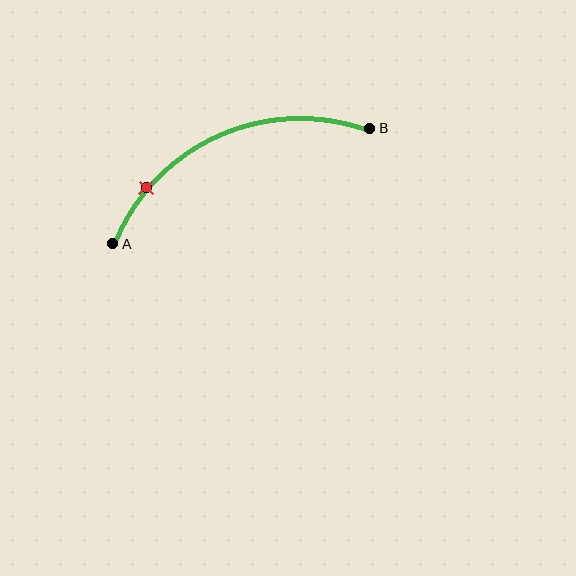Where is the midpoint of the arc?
The arc midpoint is the point on the curve farthest from the straight line joining A and B. It sits above that line.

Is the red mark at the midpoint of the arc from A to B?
No. The red mark lies on the arc but is closer to endpoint A. The arc midpoint would be at the point on the curve equidistant along the arc from both A and B.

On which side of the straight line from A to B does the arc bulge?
The arc bulges above the straight line connecting A and B.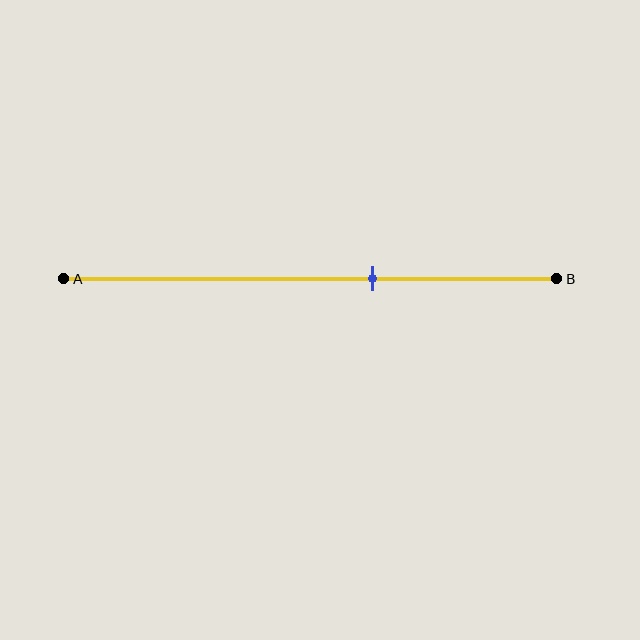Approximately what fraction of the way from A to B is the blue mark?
The blue mark is approximately 65% of the way from A to B.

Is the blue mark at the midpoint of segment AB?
No, the mark is at about 65% from A, not at the 50% midpoint.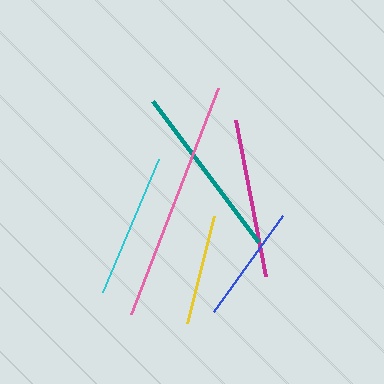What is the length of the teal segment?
The teal segment is approximately 176 pixels long.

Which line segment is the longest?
The pink line is the longest at approximately 242 pixels.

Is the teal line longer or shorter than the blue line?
The teal line is longer than the blue line.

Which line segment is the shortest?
The yellow line is the shortest at approximately 111 pixels.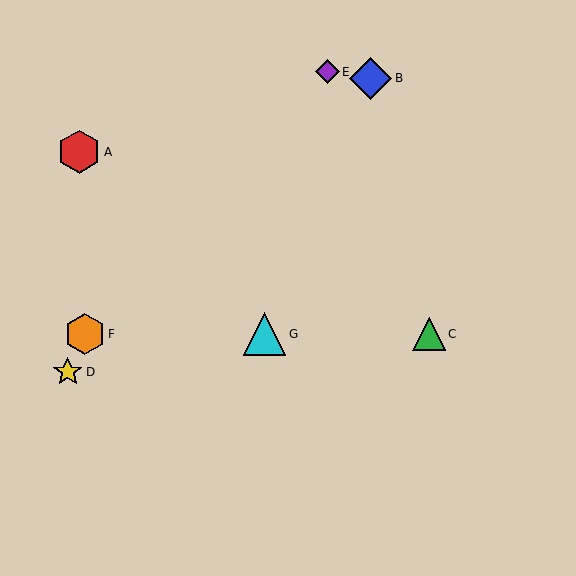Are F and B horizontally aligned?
No, F is at y≈334 and B is at y≈78.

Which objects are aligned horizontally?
Objects C, F, G are aligned horizontally.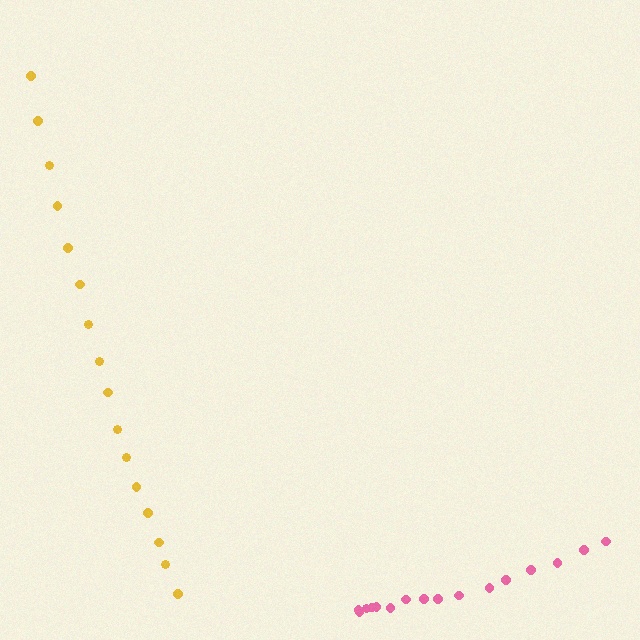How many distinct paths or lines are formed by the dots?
There are 2 distinct paths.